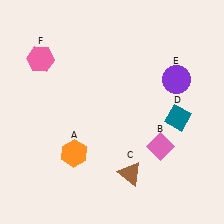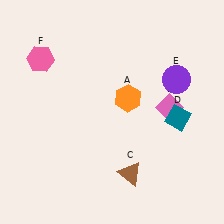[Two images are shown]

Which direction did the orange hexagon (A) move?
The orange hexagon (A) moved up.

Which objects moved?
The objects that moved are: the orange hexagon (A), the pink diamond (B).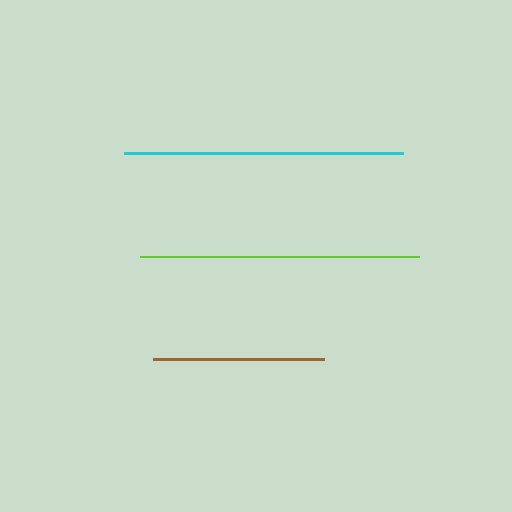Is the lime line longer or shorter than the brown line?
The lime line is longer than the brown line.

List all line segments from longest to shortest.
From longest to shortest: lime, cyan, brown.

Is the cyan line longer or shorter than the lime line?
The lime line is longer than the cyan line.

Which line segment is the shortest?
The brown line is the shortest at approximately 171 pixels.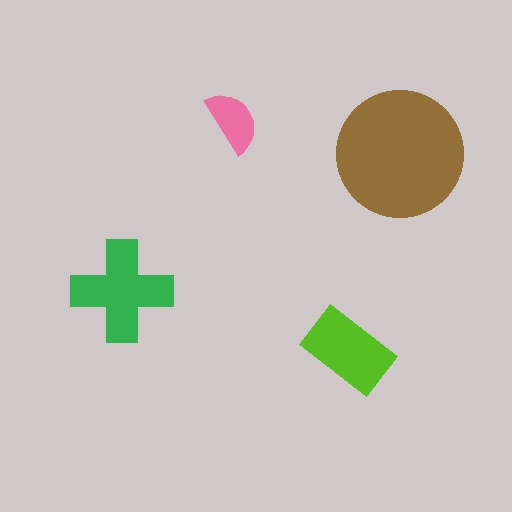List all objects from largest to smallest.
The brown circle, the green cross, the lime rectangle, the pink semicircle.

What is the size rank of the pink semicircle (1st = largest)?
4th.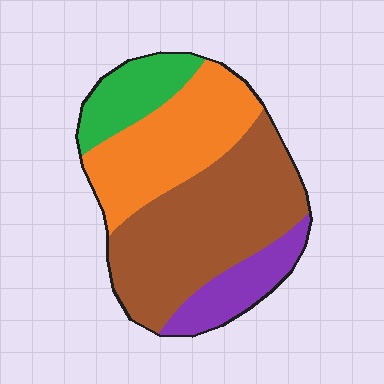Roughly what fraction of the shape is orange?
Orange takes up between a sixth and a third of the shape.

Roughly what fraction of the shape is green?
Green covers roughly 15% of the shape.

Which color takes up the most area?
Brown, at roughly 45%.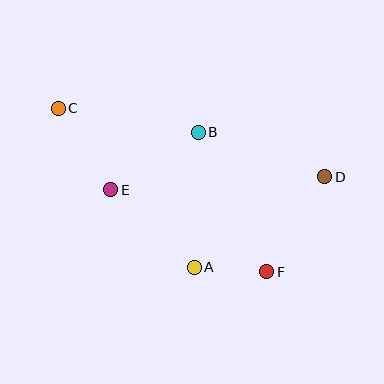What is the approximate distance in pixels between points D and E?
The distance between D and E is approximately 215 pixels.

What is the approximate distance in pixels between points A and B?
The distance between A and B is approximately 135 pixels.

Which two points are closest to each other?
Points A and F are closest to each other.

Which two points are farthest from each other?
Points C and D are farthest from each other.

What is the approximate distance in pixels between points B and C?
The distance between B and C is approximately 142 pixels.